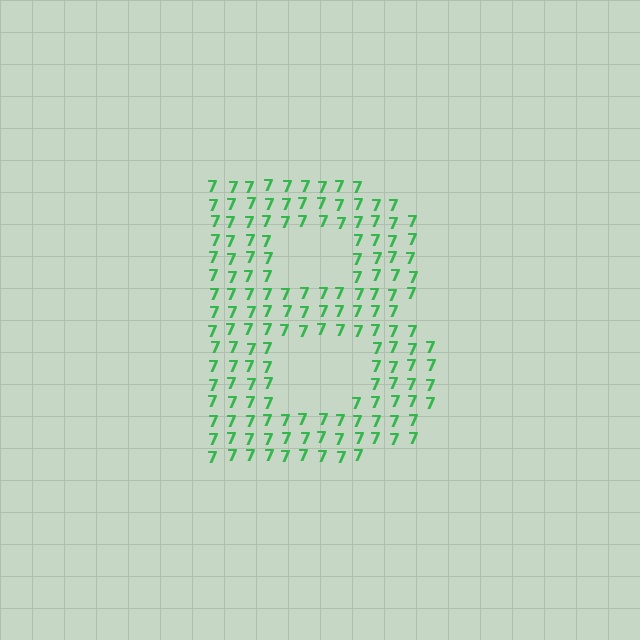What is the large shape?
The large shape is the letter B.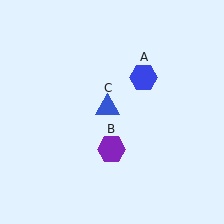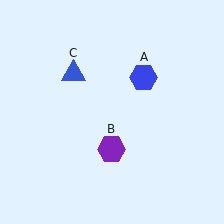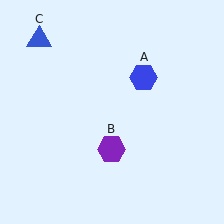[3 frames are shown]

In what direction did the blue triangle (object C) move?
The blue triangle (object C) moved up and to the left.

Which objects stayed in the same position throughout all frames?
Blue hexagon (object A) and purple hexagon (object B) remained stationary.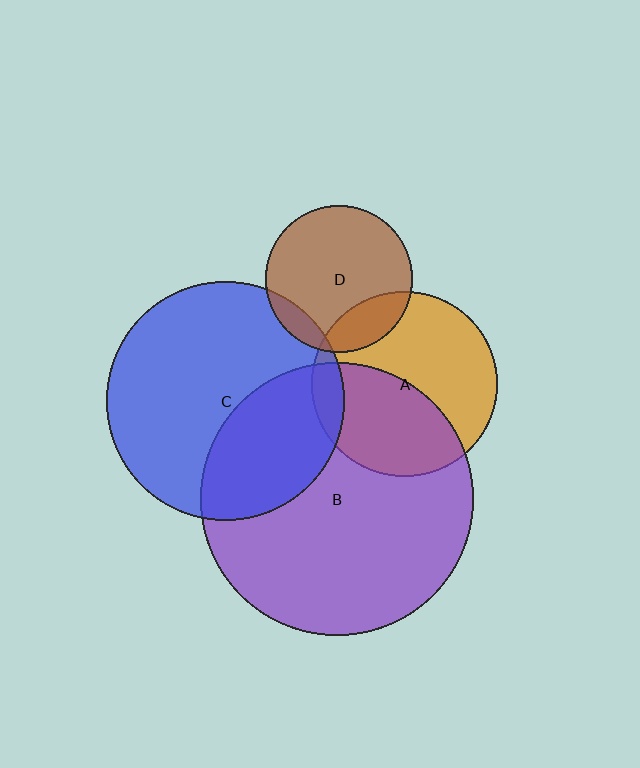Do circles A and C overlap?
Yes.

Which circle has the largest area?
Circle B (purple).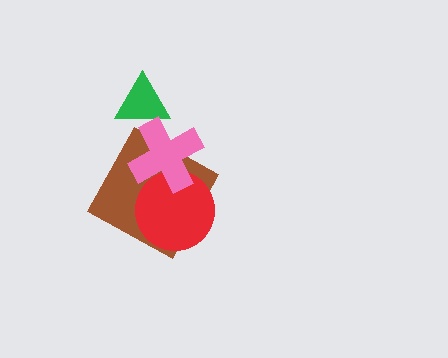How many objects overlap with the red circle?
2 objects overlap with the red circle.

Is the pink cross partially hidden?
No, no other shape covers it.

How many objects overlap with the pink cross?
3 objects overlap with the pink cross.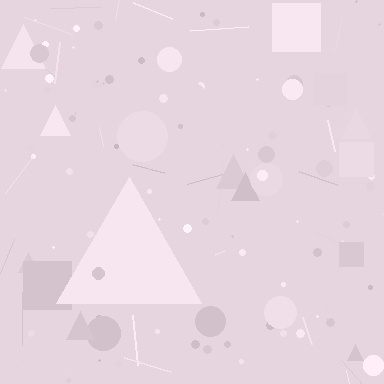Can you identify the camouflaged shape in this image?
The camouflaged shape is a triangle.